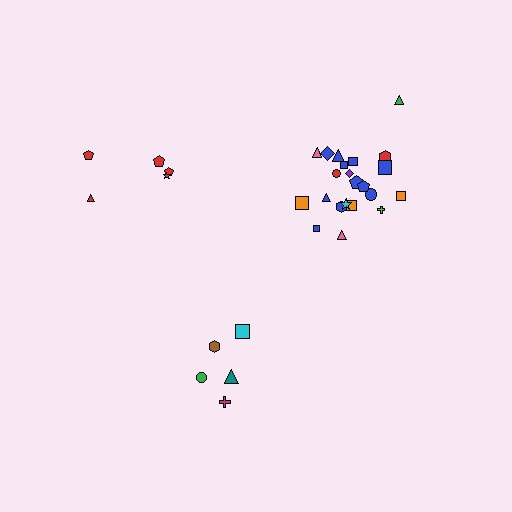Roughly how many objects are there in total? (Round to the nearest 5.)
Roughly 30 objects in total.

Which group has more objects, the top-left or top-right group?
The top-right group.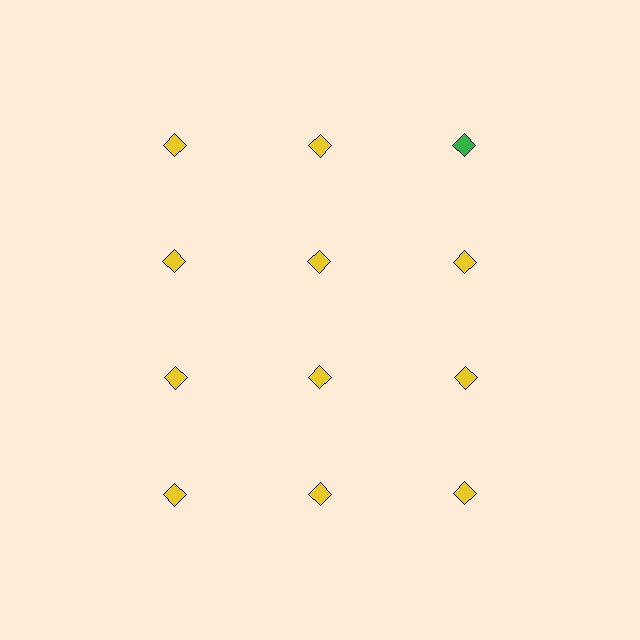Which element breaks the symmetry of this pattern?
The green diamond in the top row, center column breaks the symmetry. All other shapes are yellow diamonds.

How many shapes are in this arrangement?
There are 12 shapes arranged in a grid pattern.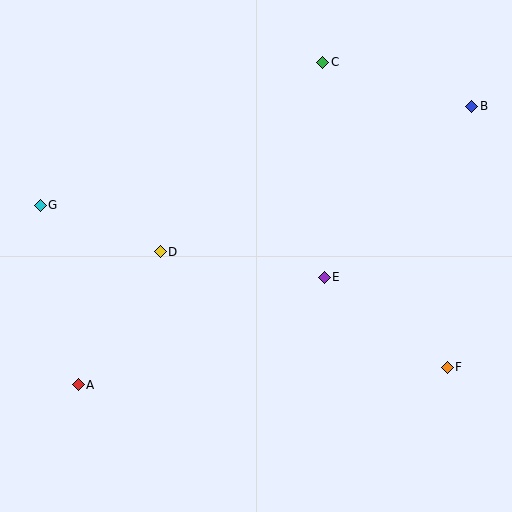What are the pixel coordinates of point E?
Point E is at (324, 277).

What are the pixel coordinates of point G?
Point G is at (40, 205).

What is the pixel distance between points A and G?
The distance between A and G is 183 pixels.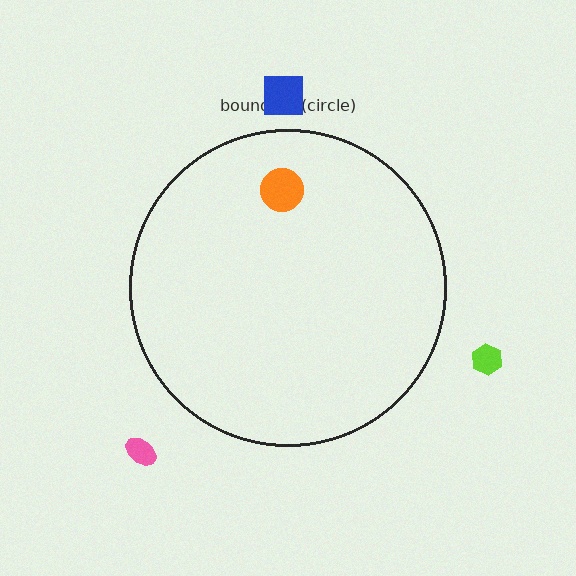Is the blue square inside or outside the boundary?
Outside.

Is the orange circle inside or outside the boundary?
Inside.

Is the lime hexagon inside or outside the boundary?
Outside.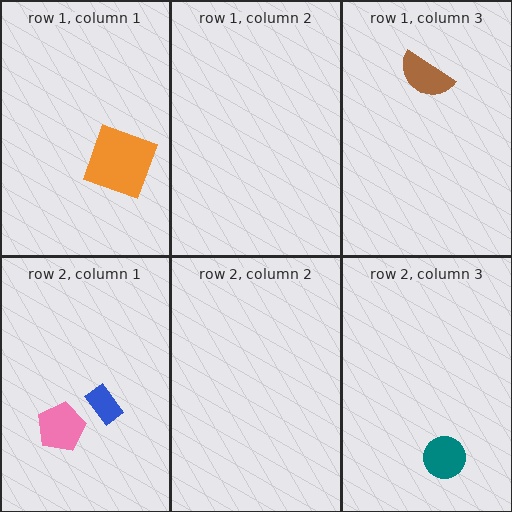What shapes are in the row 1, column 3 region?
The brown semicircle.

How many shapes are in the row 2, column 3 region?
1.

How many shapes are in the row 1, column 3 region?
1.